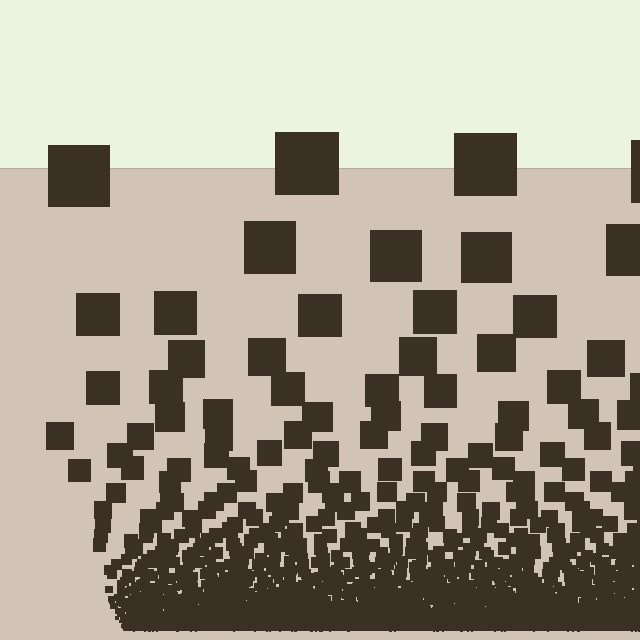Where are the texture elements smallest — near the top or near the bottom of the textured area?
Near the bottom.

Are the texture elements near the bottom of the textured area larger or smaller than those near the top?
Smaller. The gradient is inverted — elements near the bottom are smaller and denser.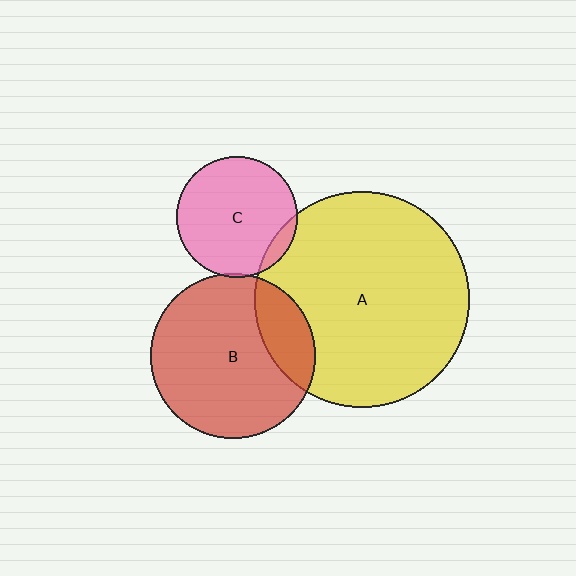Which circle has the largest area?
Circle A (yellow).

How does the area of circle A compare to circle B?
Approximately 1.7 times.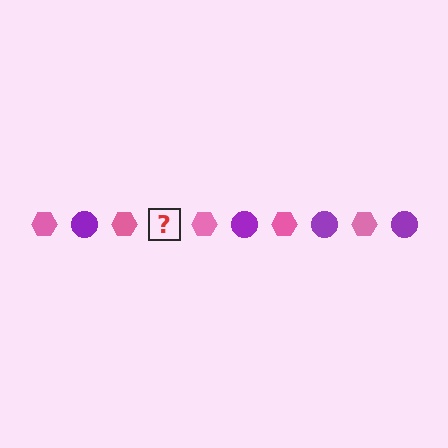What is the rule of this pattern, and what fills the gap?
The rule is that the pattern alternates between pink hexagon and purple circle. The gap should be filled with a purple circle.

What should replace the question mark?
The question mark should be replaced with a purple circle.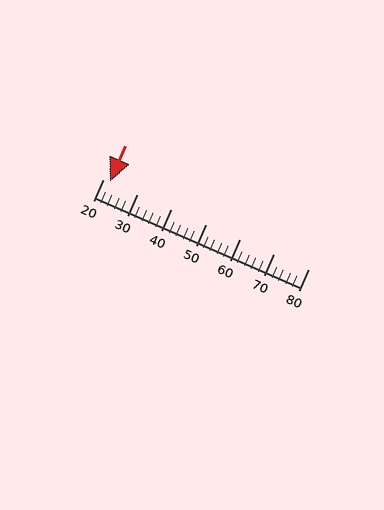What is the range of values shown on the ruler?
The ruler shows values from 20 to 80.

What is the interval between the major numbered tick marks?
The major tick marks are spaced 10 units apart.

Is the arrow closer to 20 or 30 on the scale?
The arrow is closer to 20.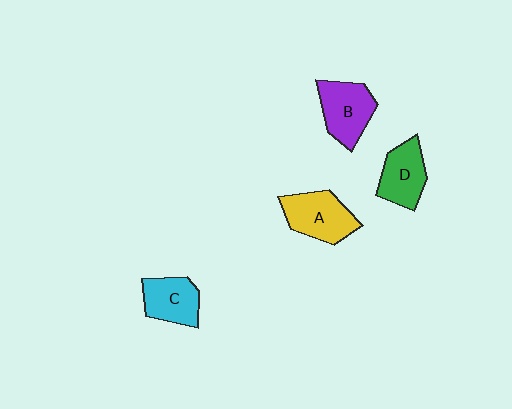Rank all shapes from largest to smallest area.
From largest to smallest: A (yellow), B (purple), D (green), C (cyan).